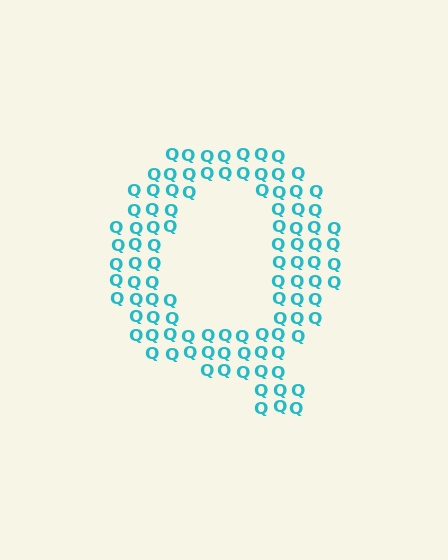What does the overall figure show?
The overall figure shows the letter Q.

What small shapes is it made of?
It is made of small letter Q's.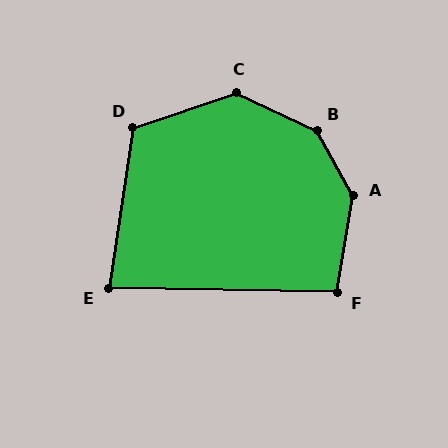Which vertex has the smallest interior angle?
E, at approximately 82 degrees.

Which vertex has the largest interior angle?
B, at approximately 144 degrees.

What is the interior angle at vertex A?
Approximately 142 degrees (obtuse).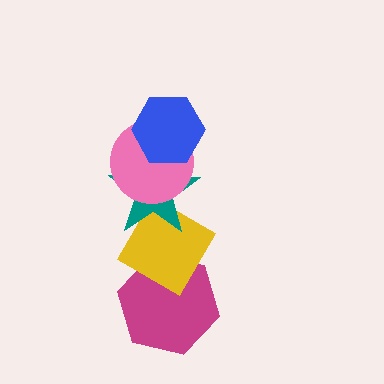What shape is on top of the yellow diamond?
The teal star is on top of the yellow diamond.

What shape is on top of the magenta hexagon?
The yellow diamond is on top of the magenta hexagon.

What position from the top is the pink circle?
The pink circle is 2nd from the top.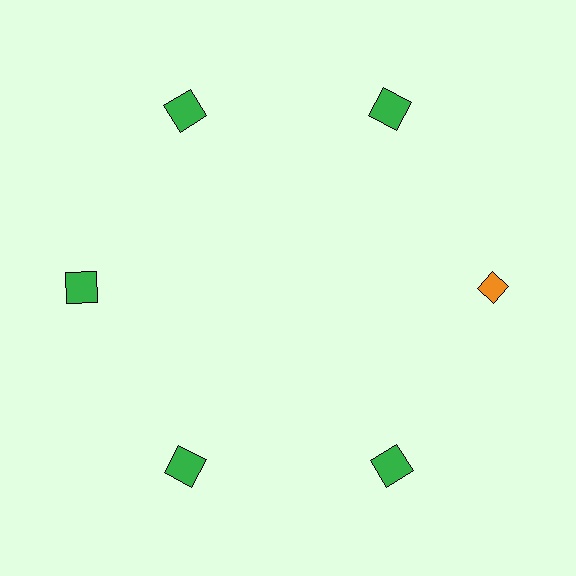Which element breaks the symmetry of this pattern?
The orange diamond at roughly the 3 o'clock position breaks the symmetry. All other shapes are green squares.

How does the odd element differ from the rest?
It differs in both color (orange instead of green) and shape (diamond instead of square).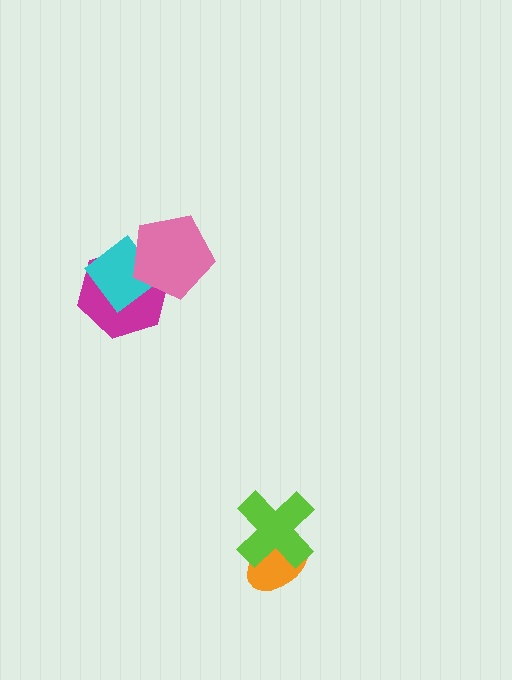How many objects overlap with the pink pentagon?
2 objects overlap with the pink pentagon.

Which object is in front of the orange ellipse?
The lime cross is in front of the orange ellipse.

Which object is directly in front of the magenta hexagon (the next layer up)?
The cyan diamond is directly in front of the magenta hexagon.